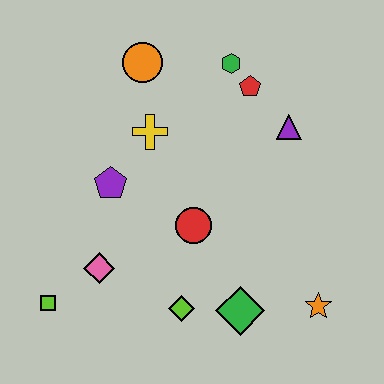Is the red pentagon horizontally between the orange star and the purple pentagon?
Yes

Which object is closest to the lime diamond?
The green diamond is closest to the lime diamond.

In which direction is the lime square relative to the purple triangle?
The lime square is to the left of the purple triangle.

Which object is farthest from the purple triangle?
The lime square is farthest from the purple triangle.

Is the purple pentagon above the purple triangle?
No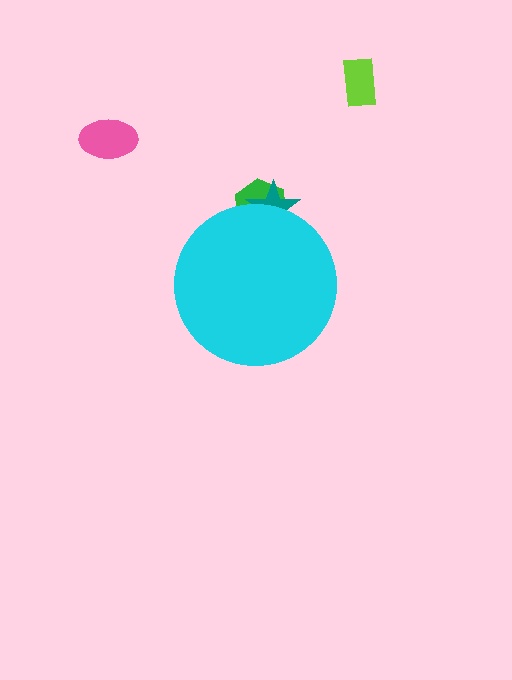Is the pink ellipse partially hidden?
No, the pink ellipse is fully visible.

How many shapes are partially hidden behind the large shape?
2 shapes are partially hidden.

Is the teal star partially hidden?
Yes, the teal star is partially hidden behind the cyan circle.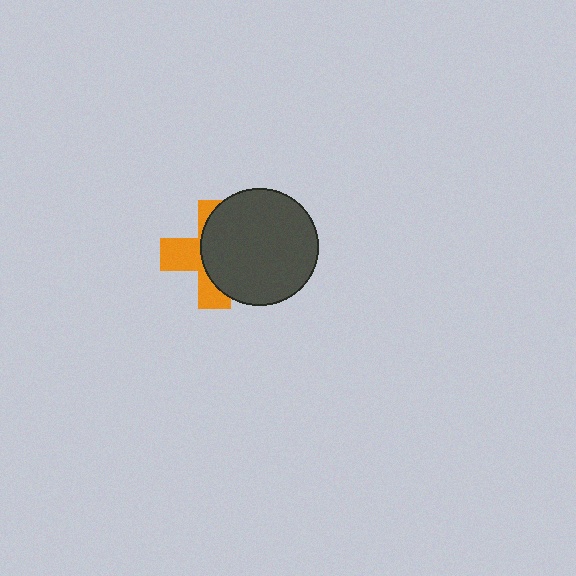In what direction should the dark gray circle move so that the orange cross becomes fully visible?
The dark gray circle should move right. That is the shortest direction to clear the overlap and leave the orange cross fully visible.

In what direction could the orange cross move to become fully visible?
The orange cross could move left. That would shift it out from behind the dark gray circle entirely.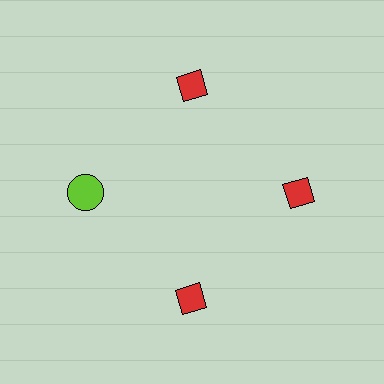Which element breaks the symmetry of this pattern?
The lime circle at roughly the 9 o'clock position breaks the symmetry. All other shapes are red diamonds.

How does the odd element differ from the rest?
It differs in both color (lime instead of red) and shape (circle instead of diamond).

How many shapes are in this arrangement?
There are 4 shapes arranged in a ring pattern.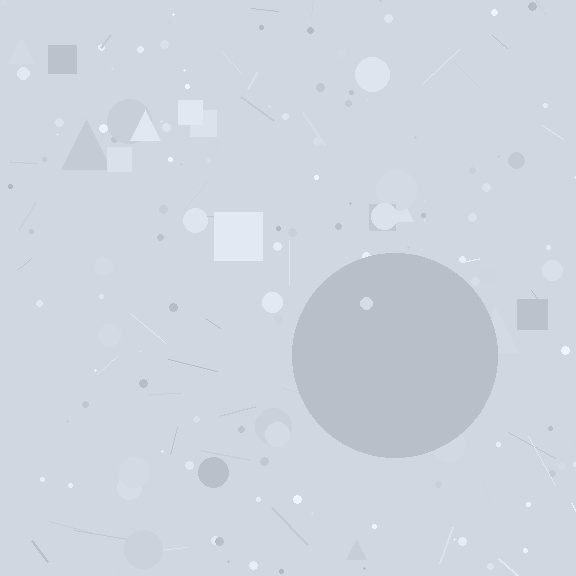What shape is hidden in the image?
A circle is hidden in the image.